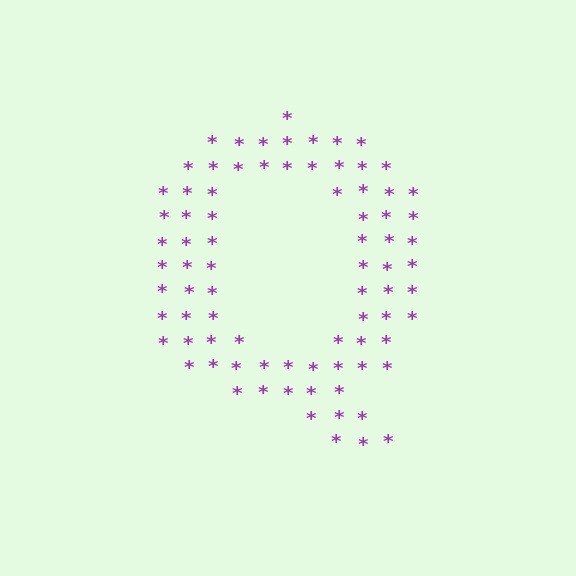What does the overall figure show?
The overall figure shows the letter Q.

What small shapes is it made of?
It is made of small asterisks.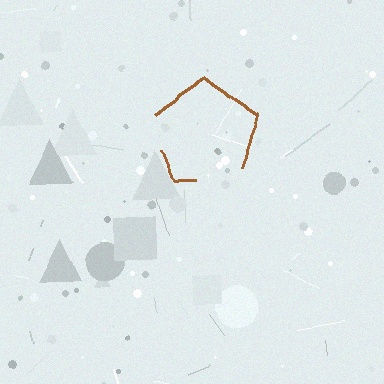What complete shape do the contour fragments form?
The contour fragments form a pentagon.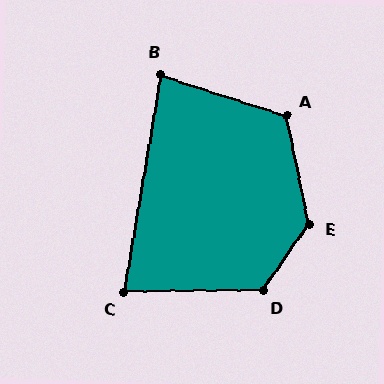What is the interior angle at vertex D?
Approximately 125 degrees (obtuse).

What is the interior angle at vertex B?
Approximately 82 degrees (acute).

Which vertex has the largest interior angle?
E, at approximately 134 degrees.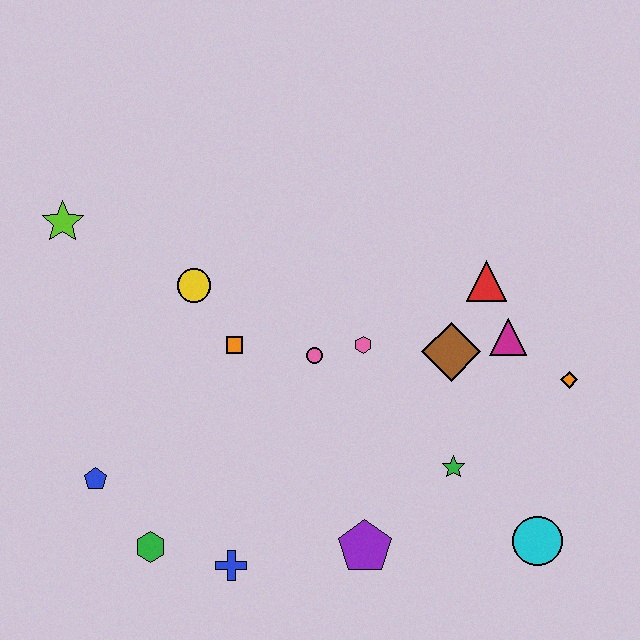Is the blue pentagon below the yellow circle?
Yes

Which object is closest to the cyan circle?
The green star is closest to the cyan circle.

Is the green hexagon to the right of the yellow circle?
No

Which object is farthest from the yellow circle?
The cyan circle is farthest from the yellow circle.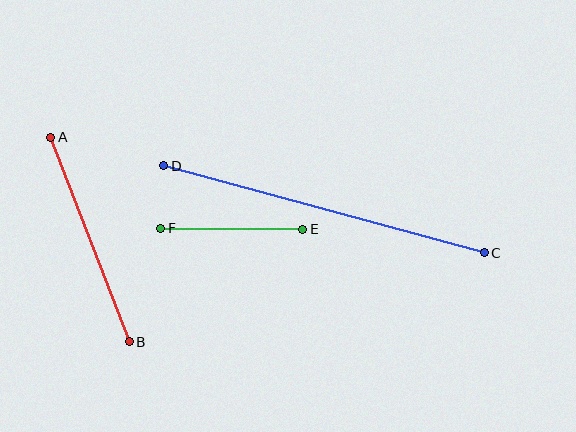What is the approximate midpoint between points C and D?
The midpoint is at approximately (324, 209) pixels.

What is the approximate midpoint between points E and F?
The midpoint is at approximately (232, 229) pixels.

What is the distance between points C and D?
The distance is approximately 332 pixels.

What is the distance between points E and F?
The distance is approximately 142 pixels.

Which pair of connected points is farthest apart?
Points C and D are farthest apart.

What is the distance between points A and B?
The distance is approximately 219 pixels.